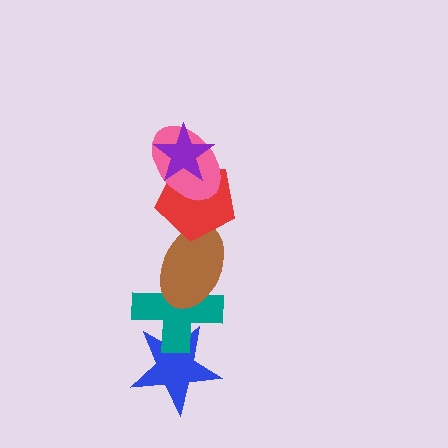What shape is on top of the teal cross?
The brown ellipse is on top of the teal cross.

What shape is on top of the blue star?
The teal cross is on top of the blue star.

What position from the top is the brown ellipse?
The brown ellipse is 4th from the top.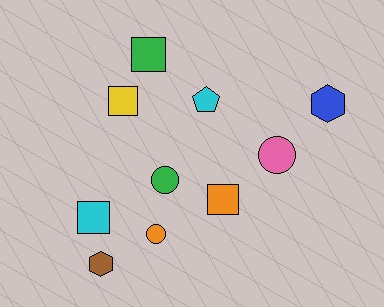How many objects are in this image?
There are 10 objects.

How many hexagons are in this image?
There are 2 hexagons.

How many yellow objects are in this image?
There is 1 yellow object.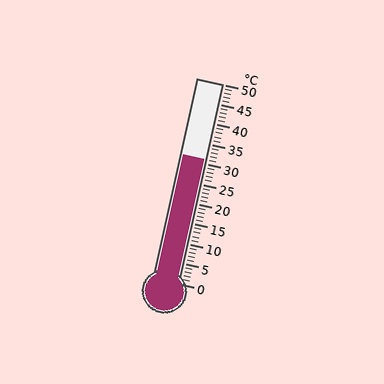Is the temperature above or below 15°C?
The temperature is above 15°C.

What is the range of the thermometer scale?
The thermometer scale ranges from 0°C to 50°C.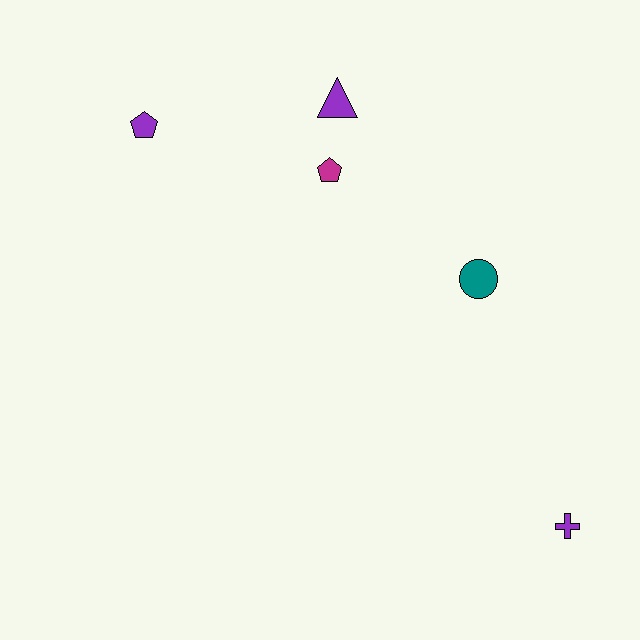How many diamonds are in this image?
There are no diamonds.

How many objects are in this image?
There are 5 objects.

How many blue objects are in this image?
There are no blue objects.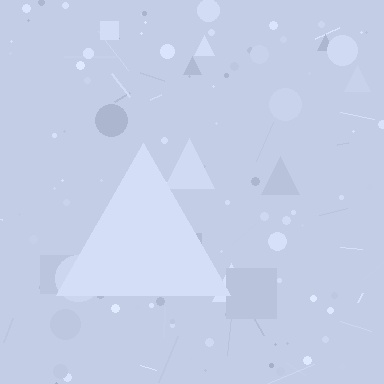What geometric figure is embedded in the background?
A triangle is embedded in the background.